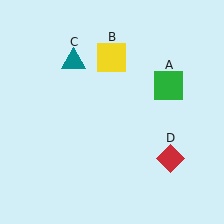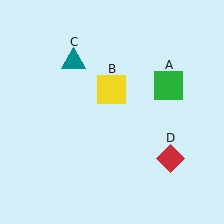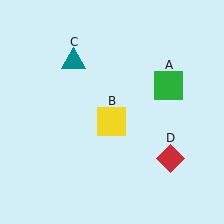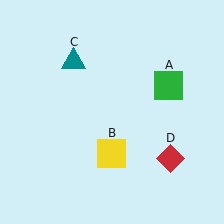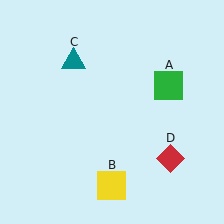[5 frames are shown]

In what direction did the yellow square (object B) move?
The yellow square (object B) moved down.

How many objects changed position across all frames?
1 object changed position: yellow square (object B).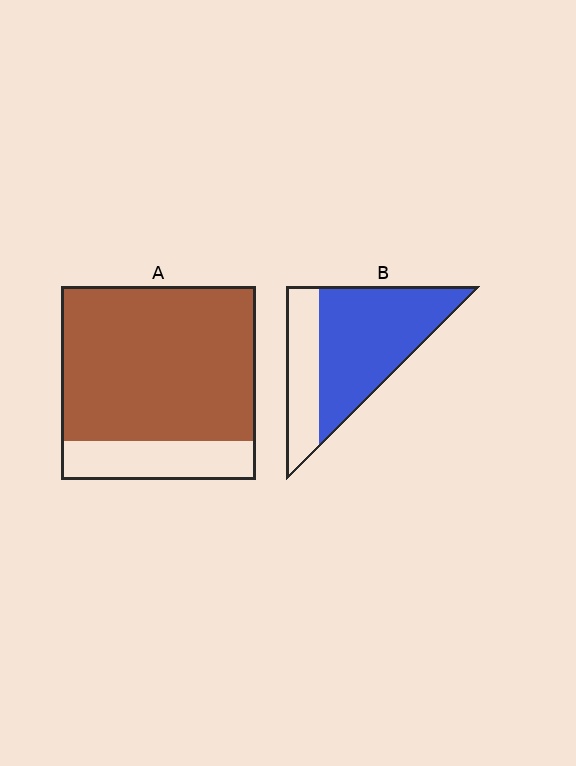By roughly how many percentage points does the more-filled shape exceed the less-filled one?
By roughly 10 percentage points (A over B).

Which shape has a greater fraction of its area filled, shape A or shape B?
Shape A.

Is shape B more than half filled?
Yes.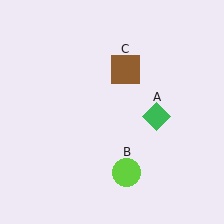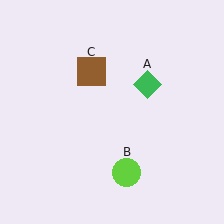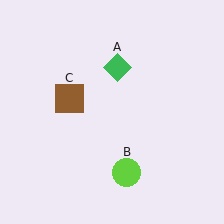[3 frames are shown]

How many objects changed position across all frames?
2 objects changed position: green diamond (object A), brown square (object C).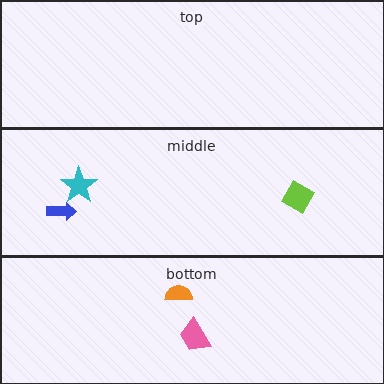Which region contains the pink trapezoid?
The bottom region.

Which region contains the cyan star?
The middle region.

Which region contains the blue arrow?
The middle region.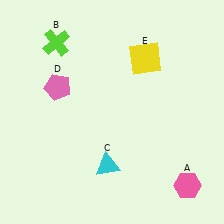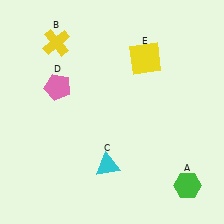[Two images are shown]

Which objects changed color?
A changed from pink to green. B changed from lime to yellow.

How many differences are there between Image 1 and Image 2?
There are 2 differences between the two images.